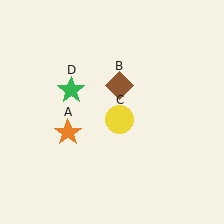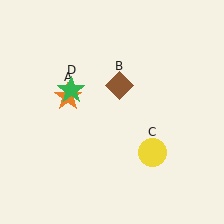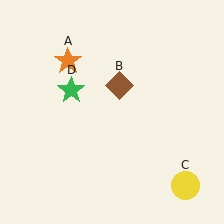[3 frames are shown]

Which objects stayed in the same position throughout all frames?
Brown diamond (object B) and green star (object D) remained stationary.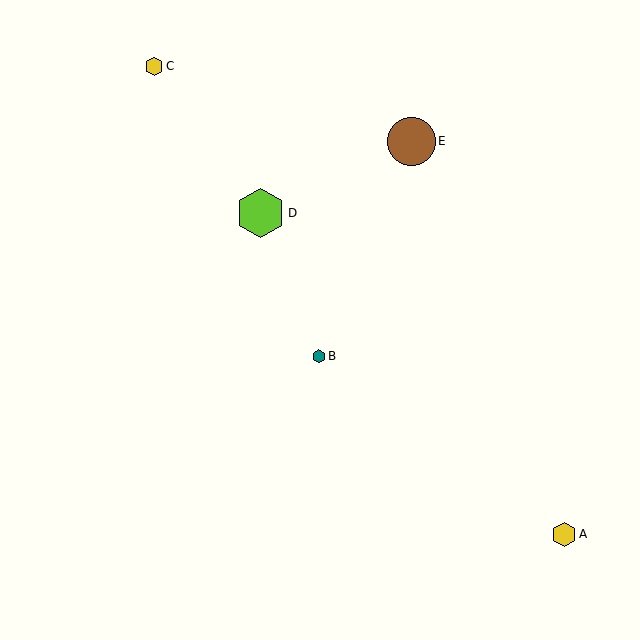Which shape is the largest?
The lime hexagon (labeled D) is the largest.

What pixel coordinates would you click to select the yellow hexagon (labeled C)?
Click at (154, 66) to select the yellow hexagon C.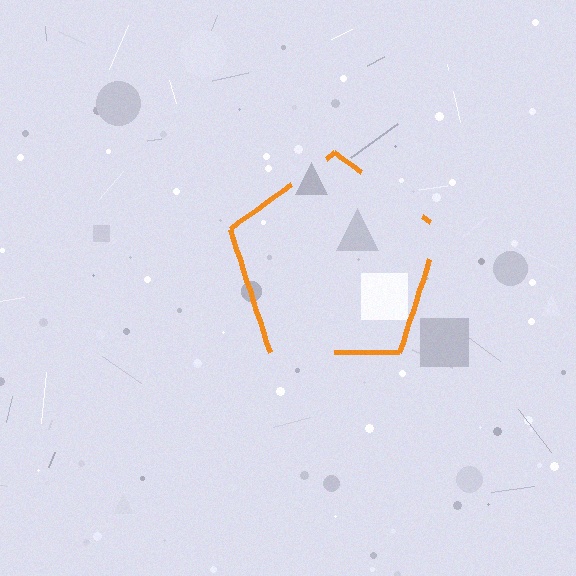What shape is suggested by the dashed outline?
The dashed outline suggests a pentagon.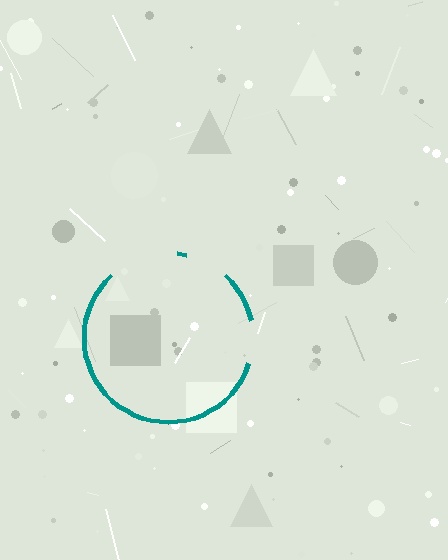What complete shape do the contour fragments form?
The contour fragments form a circle.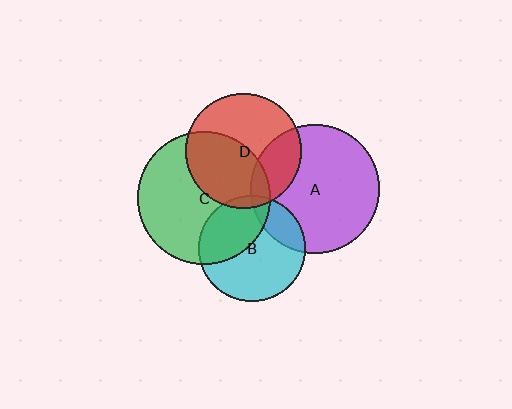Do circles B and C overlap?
Yes.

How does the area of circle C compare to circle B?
Approximately 1.6 times.